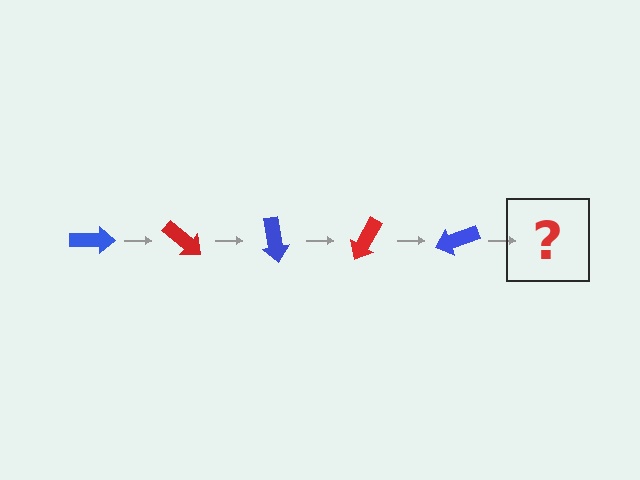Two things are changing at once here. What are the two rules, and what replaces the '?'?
The two rules are that it rotates 40 degrees each step and the color cycles through blue and red. The '?' should be a red arrow, rotated 200 degrees from the start.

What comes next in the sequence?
The next element should be a red arrow, rotated 200 degrees from the start.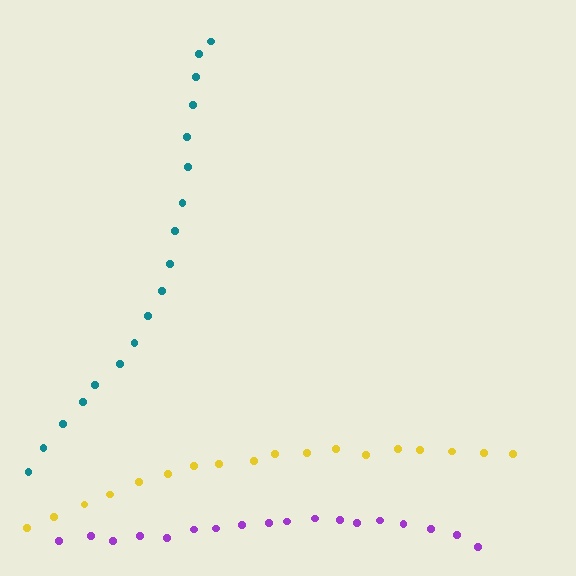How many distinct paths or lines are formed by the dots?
There are 3 distinct paths.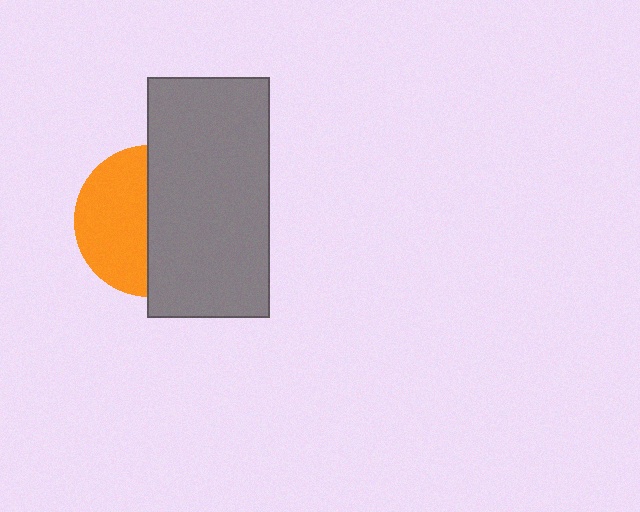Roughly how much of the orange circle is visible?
About half of it is visible (roughly 48%).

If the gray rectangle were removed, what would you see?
You would see the complete orange circle.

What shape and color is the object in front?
The object in front is a gray rectangle.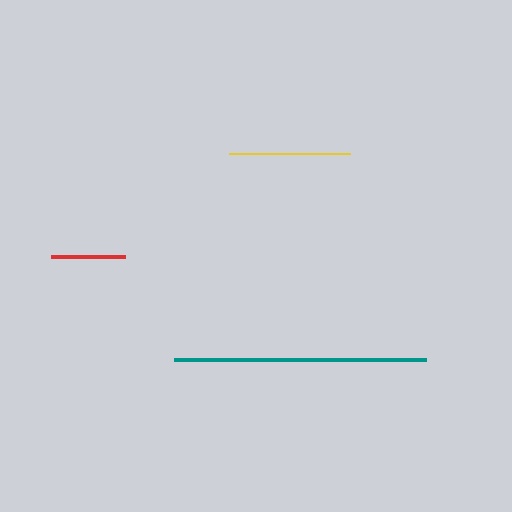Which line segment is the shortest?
The red line is the shortest at approximately 75 pixels.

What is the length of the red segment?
The red segment is approximately 75 pixels long.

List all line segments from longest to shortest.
From longest to shortest: teal, yellow, red.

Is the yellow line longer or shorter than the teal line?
The teal line is longer than the yellow line.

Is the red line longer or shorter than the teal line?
The teal line is longer than the red line.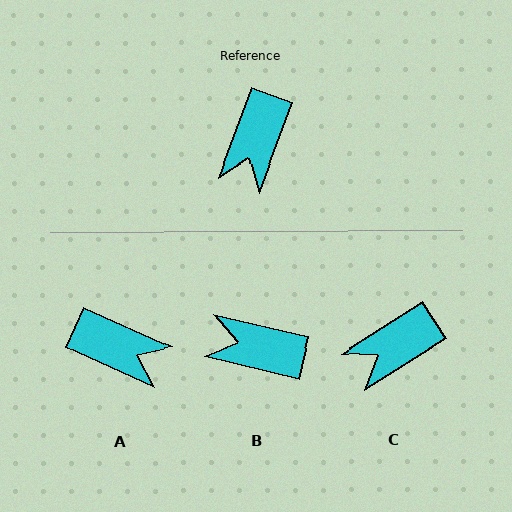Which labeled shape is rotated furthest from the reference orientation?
A, about 86 degrees away.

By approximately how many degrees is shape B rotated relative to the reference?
Approximately 83 degrees clockwise.